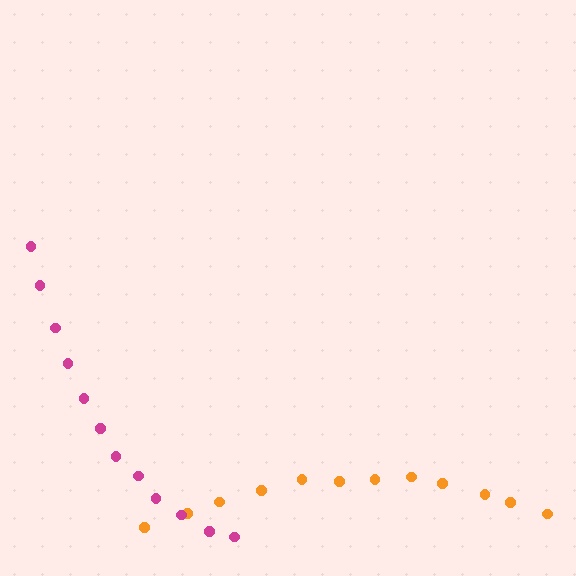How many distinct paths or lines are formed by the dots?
There are 2 distinct paths.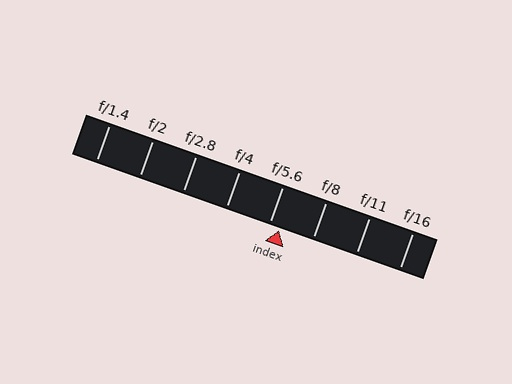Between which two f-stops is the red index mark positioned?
The index mark is between f/5.6 and f/8.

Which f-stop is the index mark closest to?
The index mark is closest to f/5.6.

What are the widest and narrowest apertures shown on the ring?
The widest aperture shown is f/1.4 and the narrowest is f/16.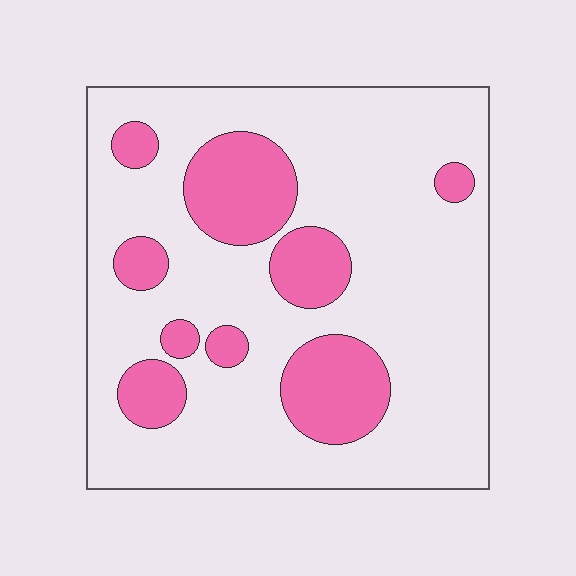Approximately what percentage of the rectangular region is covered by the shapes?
Approximately 25%.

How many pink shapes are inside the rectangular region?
9.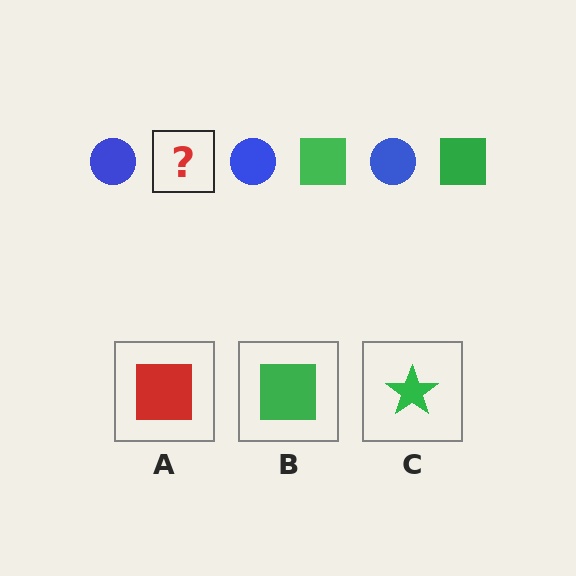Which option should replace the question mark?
Option B.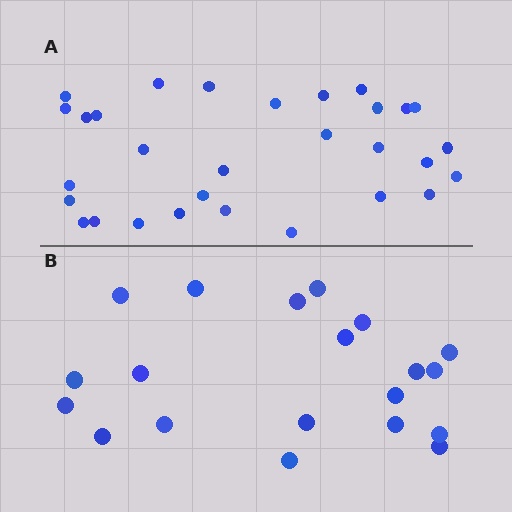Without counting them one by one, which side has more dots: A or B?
Region A (the top region) has more dots.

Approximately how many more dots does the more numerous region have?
Region A has roughly 10 or so more dots than region B.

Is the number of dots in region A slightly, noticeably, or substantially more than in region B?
Region A has substantially more. The ratio is roughly 1.5 to 1.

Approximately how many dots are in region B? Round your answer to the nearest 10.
About 20 dots.